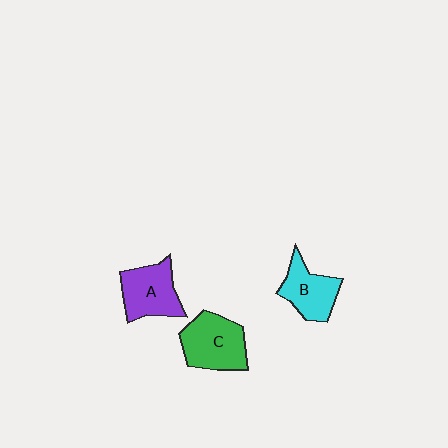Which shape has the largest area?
Shape C (green).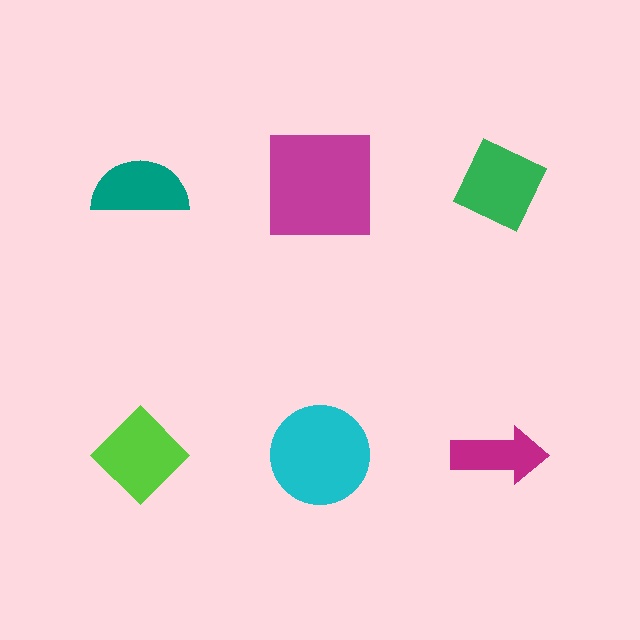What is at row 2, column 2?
A cyan circle.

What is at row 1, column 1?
A teal semicircle.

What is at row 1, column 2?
A magenta square.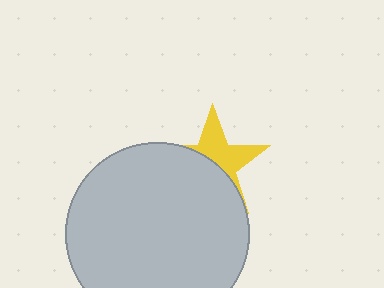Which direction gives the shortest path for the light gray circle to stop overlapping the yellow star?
Moving down gives the shortest separation.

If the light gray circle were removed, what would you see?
You would see the complete yellow star.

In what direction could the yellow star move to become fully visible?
The yellow star could move up. That would shift it out from behind the light gray circle entirely.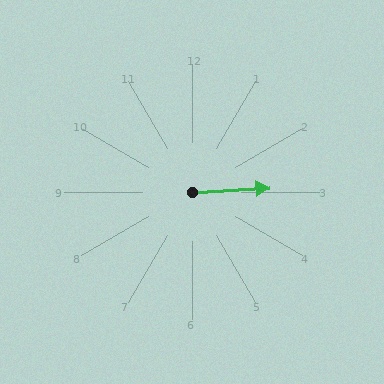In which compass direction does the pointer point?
East.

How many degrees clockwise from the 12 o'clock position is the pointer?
Approximately 87 degrees.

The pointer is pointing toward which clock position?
Roughly 3 o'clock.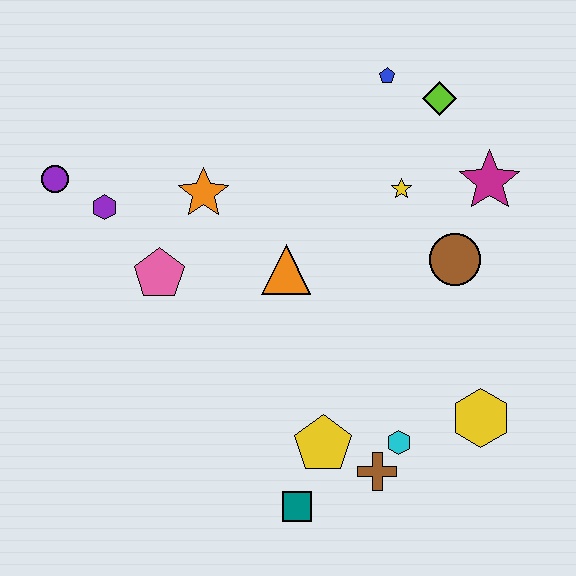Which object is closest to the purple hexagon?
The purple circle is closest to the purple hexagon.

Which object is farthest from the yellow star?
The purple circle is farthest from the yellow star.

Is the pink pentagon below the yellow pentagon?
No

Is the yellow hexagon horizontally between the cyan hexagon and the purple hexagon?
No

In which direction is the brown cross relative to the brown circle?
The brown cross is below the brown circle.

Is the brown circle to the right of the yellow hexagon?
No